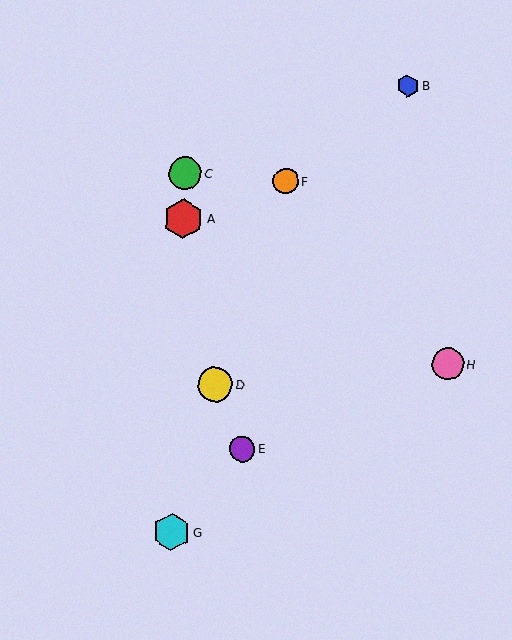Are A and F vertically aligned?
No, A is at x≈183 and F is at x≈286.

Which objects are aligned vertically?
Objects A, C, G are aligned vertically.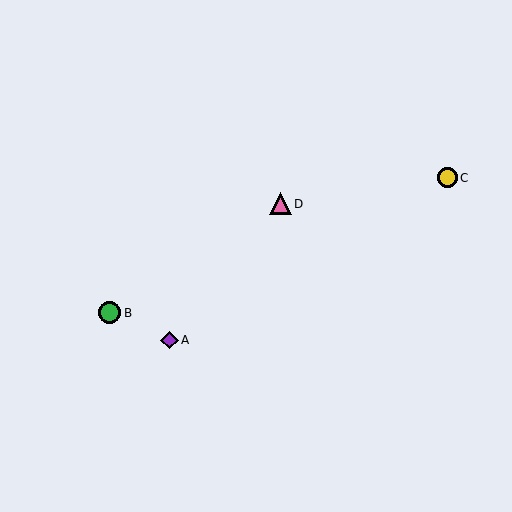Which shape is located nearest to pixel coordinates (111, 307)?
The green circle (labeled B) at (110, 313) is nearest to that location.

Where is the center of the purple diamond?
The center of the purple diamond is at (169, 340).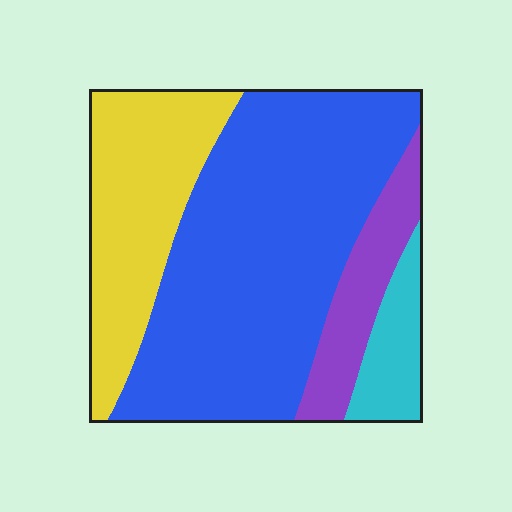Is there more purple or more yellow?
Yellow.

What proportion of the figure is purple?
Purple takes up about one eighth (1/8) of the figure.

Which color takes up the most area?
Blue, at roughly 55%.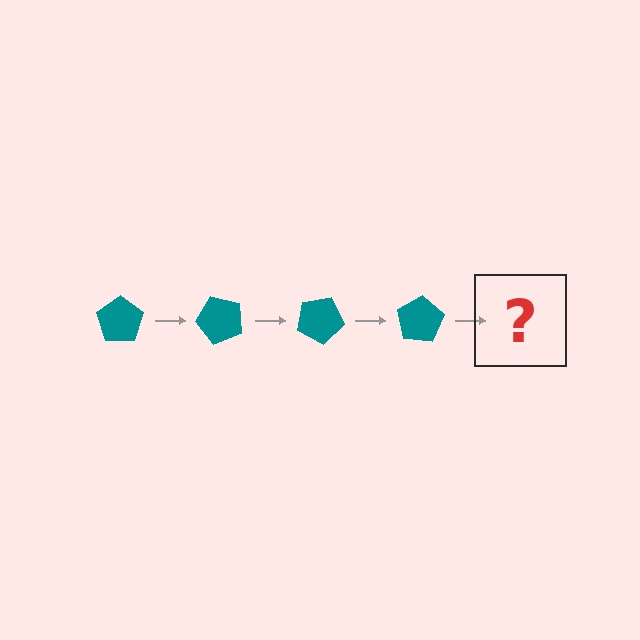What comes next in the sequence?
The next element should be a teal pentagon rotated 200 degrees.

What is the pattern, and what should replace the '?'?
The pattern is that the pentagon rotates 50 degrees each step. The '?' should be a teal pentagon rotated 200 degrees.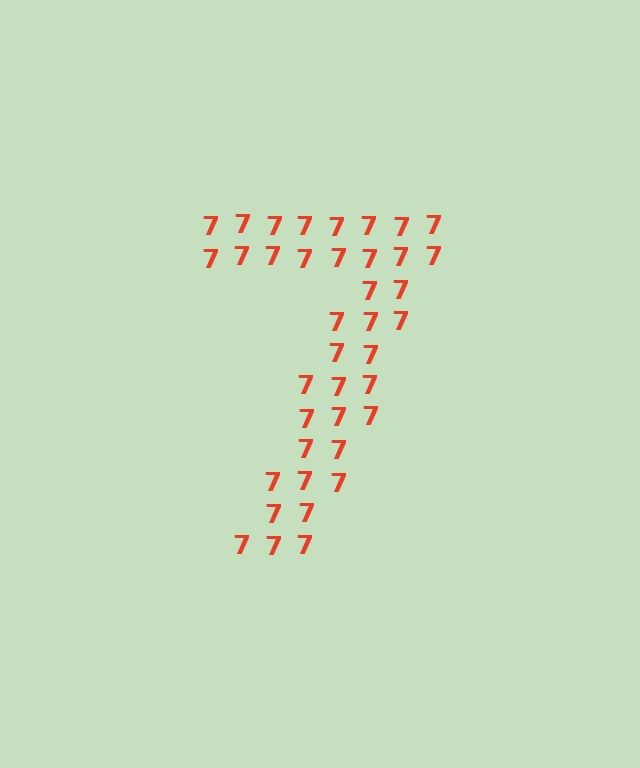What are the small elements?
The small elements are digit 7's.